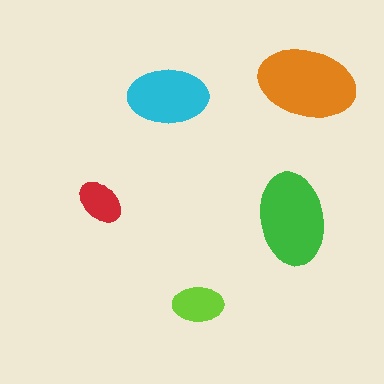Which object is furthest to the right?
The orange ellipse is rightmost.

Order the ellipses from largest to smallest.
the orange one, the green one, the cyan one, the lime one, the red one.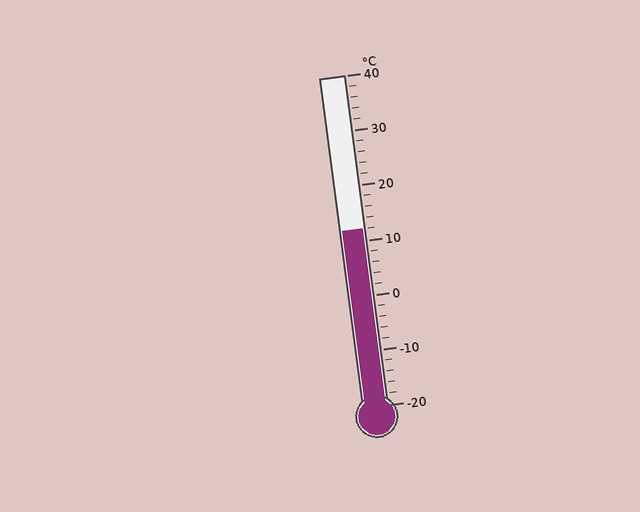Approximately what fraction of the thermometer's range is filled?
The thermometer is filled to approximately 55% of its range.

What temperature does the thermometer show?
The thermometer shows approximately 12°C.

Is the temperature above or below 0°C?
The temperature is above 0°C.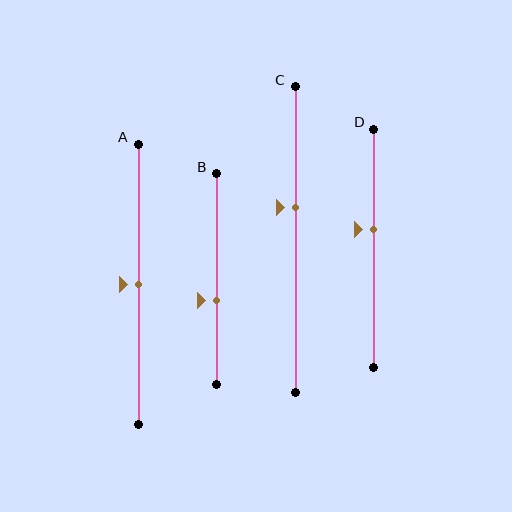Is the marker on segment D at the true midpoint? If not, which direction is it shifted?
No, the marker on segment D is shifted upward by about 8% of the segment length.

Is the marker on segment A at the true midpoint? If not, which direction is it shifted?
Yes, the marker on segment A is at the true midpoint.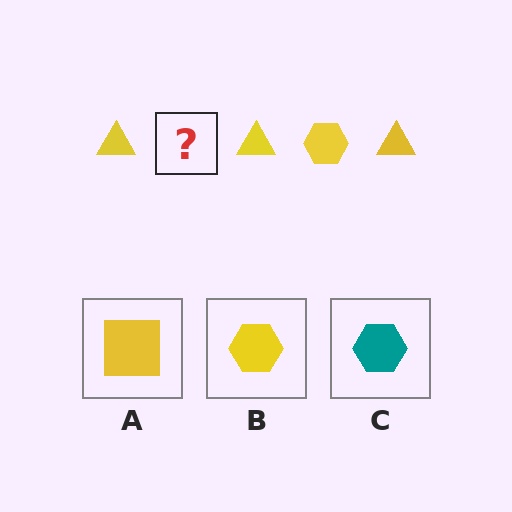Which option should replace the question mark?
Option B.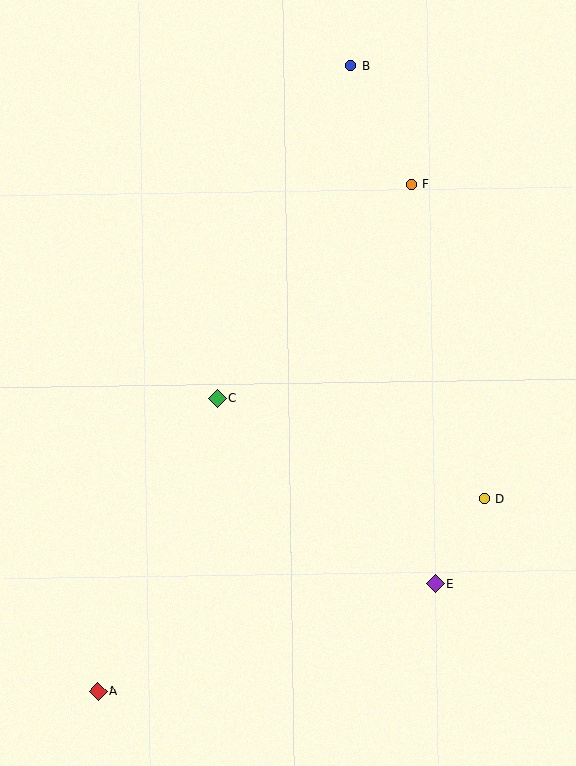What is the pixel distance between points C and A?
The distance between C and A is 316 pixels.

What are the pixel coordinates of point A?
Point A is at (98, 691).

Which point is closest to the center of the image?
Point C at (217, 398) is closest to the center.